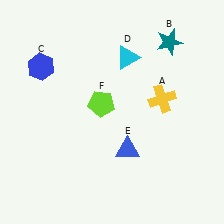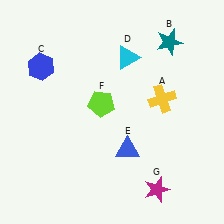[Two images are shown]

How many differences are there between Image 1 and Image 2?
There is 1 difference between the two images.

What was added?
A magenta star (G) was added in Image 2.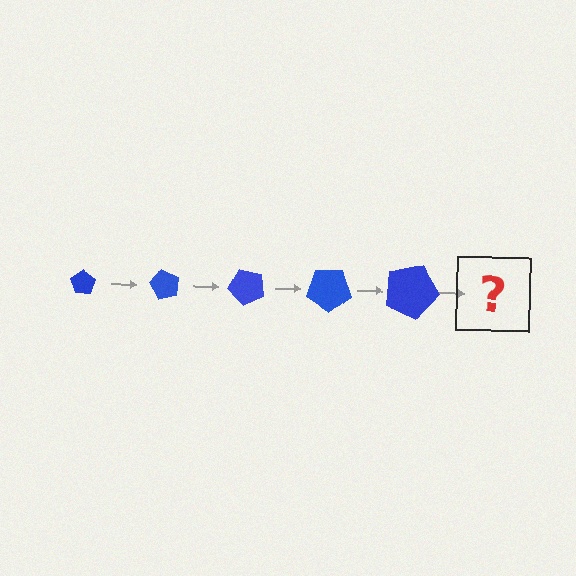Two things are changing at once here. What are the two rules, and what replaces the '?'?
The two rules are that the pentagon grows larger each step and it rotates 60 degrees each step. The '?' should be a pentagon, larger than the previous one and rotated 300 degrees from the start.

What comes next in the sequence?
The next element should be a pentagon, larger than the previous one and rotated 300 degrees from the start.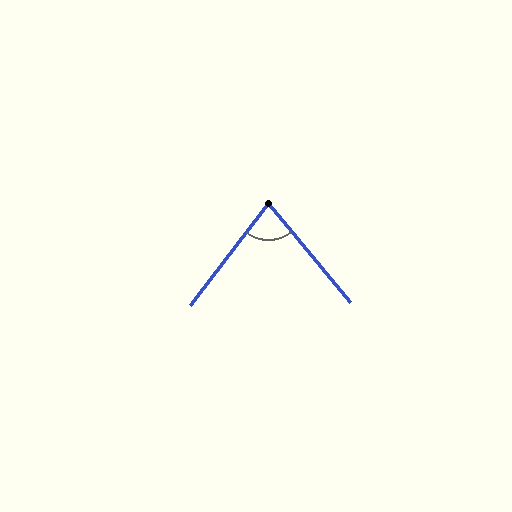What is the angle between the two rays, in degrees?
Approximately 77 degrees.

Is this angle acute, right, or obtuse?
It is acute.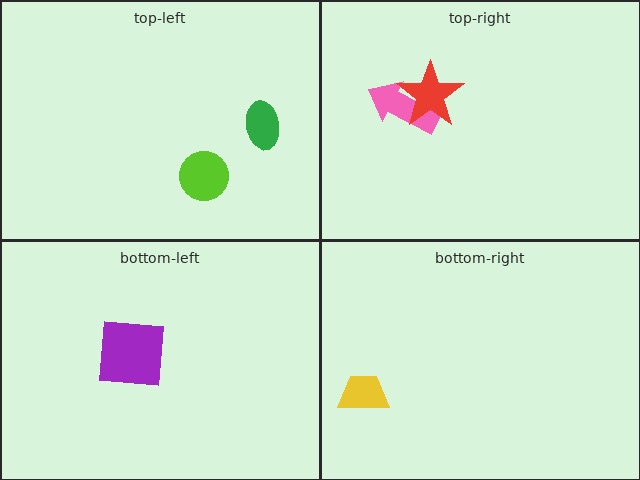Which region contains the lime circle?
The top-left region.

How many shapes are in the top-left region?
2.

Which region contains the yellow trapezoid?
The bottom-right region.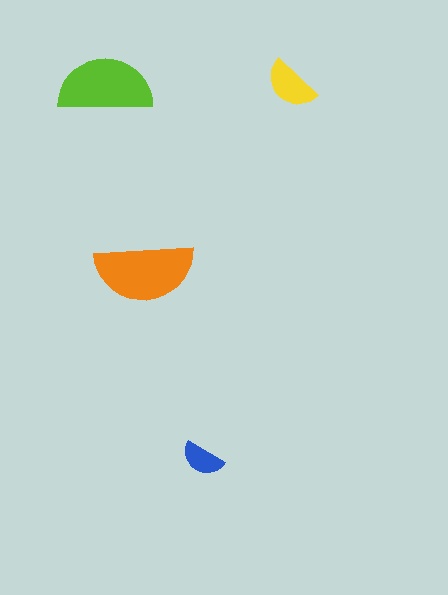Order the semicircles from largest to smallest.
the orange one, the lime one, the yellow one, the blue one.